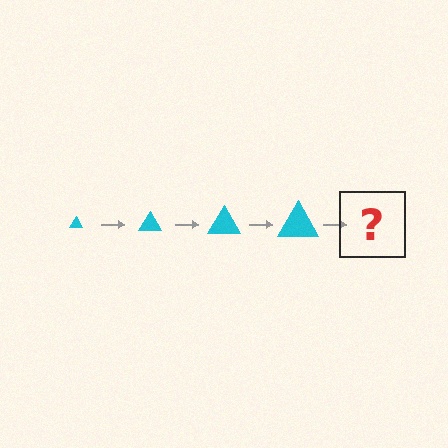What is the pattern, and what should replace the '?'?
The pattern is that the triangle gets progressively larger each step. The '?' should be a cyan triangle, larger than the previous one.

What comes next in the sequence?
The next element should be a cyan triangle, larger than the previous one.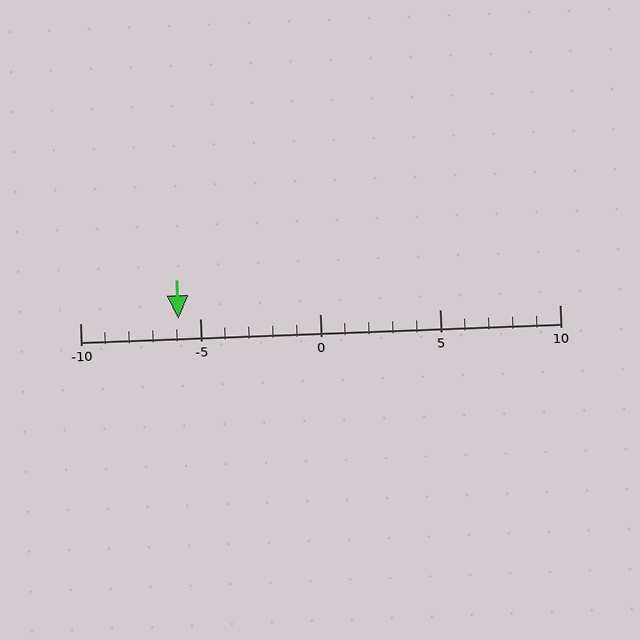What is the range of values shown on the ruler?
The ruler shows values from -10 to 10.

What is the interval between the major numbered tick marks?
The major tick marks are spaced 5 units apart.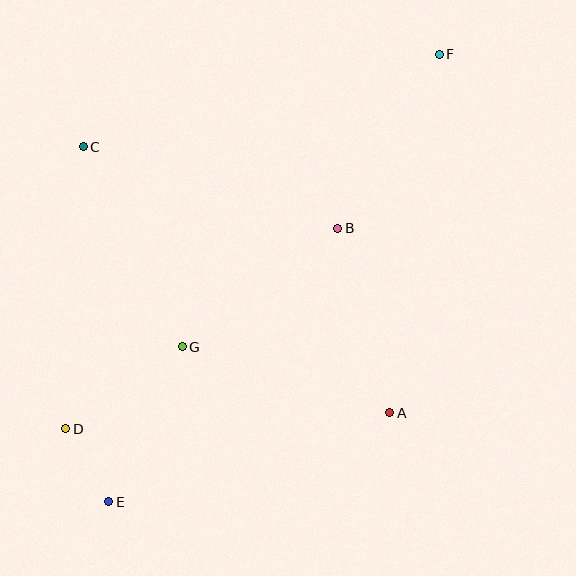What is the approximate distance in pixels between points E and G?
The distance between E and G is approximately 171 pixels.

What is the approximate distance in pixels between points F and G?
The distance between F and G is approximately 389 pixels.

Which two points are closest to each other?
Points D and E are closest to each other.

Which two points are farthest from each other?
Points E and F are farthest from each other.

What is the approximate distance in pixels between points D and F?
The distance between D and F is approximately 529 pixels.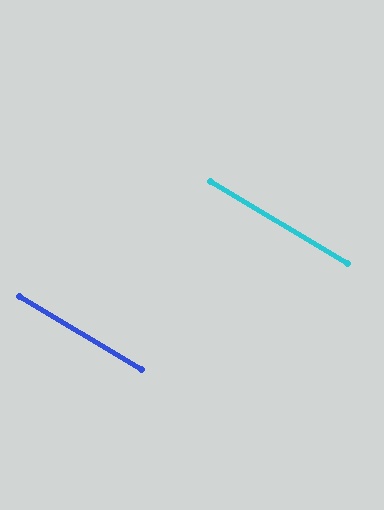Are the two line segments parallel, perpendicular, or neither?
Parallel — their directions differ by only 0.2°.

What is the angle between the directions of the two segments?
Approximately 0 degrees.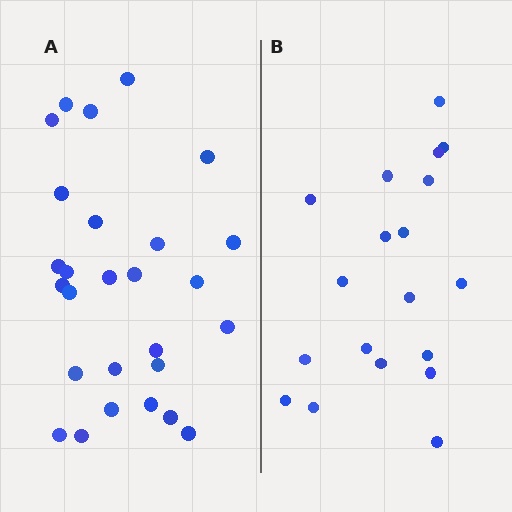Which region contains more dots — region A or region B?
Region A (the left region) has more dots.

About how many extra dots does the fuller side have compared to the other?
Region A has roughly 8 or so more dots than region B.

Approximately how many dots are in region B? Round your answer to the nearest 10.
About 20 dots. (The exact count is 19, which rounds to 20.)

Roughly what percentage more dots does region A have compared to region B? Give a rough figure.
About 40% more.